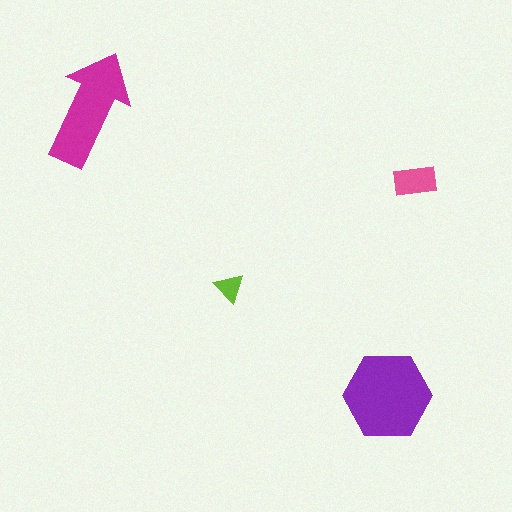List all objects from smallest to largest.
The lime triangle, the pink rectangle, the magenta arrow, the purple hexagon.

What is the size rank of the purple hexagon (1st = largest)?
1st.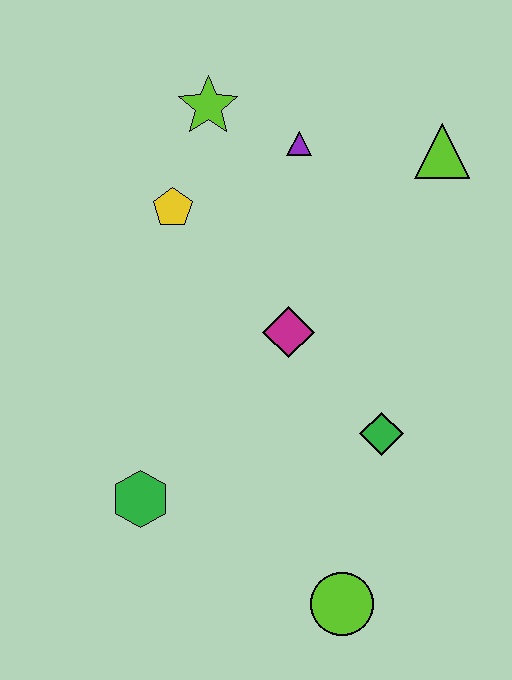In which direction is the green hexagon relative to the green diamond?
The green hexagon is to the left of the green diamond.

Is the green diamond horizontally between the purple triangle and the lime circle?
No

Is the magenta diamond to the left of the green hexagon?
No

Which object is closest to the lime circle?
The green diamond is closest to the lime circle.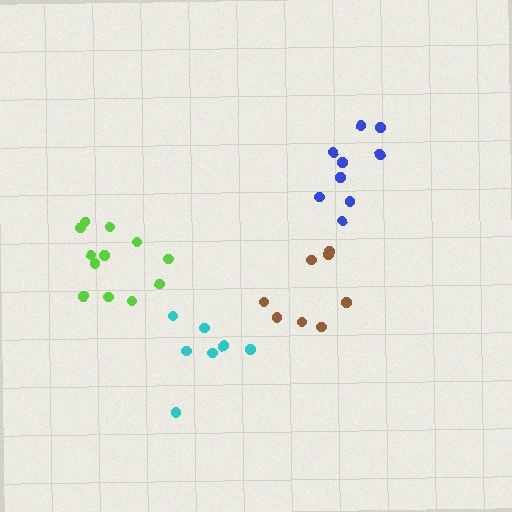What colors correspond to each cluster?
The clusters are colored: brown, blue, lime, cyan.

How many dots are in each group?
Group 1: 8 dots, Group 2: 9 dots, Group 3: 12 dots, Group 4: 7 dots (36 total).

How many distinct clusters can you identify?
There are 4 distinct clusters.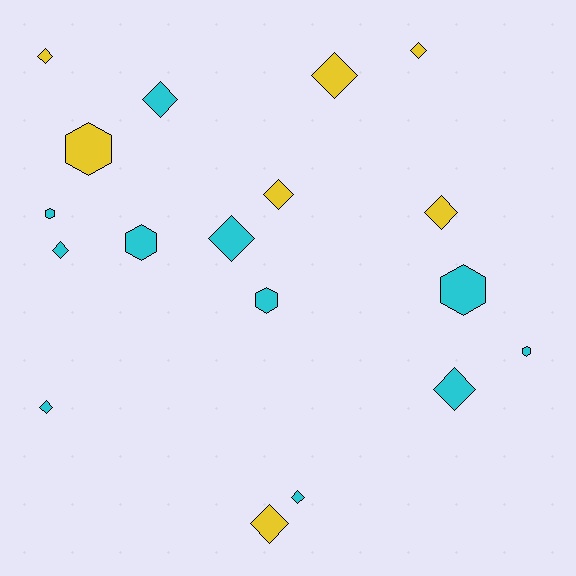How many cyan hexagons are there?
There are 5 cyan hexagons.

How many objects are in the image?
There are 18 objects.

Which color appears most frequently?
Cyan, with 11 objects.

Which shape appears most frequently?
Diamond, with 12 objects.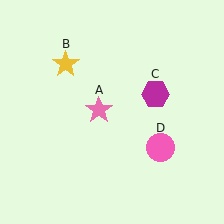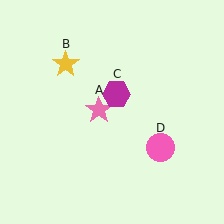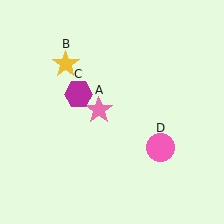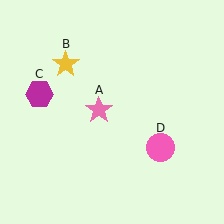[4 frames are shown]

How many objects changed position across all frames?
1 object changed position: magenta hexagon (object C).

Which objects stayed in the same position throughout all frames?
Pink star (object A) and yellow star (object B) and pink circle (object D) remained stationary.